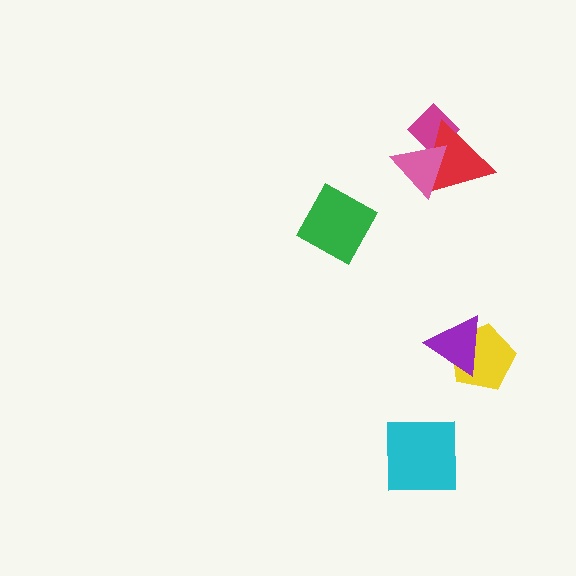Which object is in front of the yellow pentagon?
The purple triangle is in front of the yellow pentagon.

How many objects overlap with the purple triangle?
1 object overlaps with the purple triangle.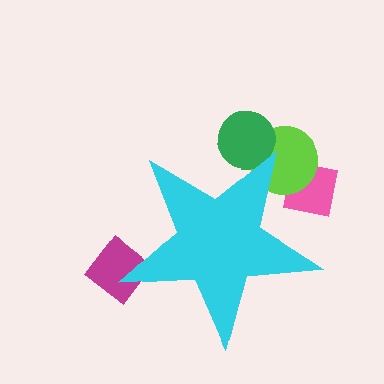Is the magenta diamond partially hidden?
Yes, the magenta diamond is partially hidden behind the cyan star.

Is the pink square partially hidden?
Yes, the pink square is partially hidden behind the cyan star.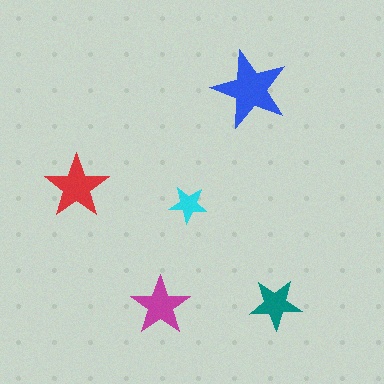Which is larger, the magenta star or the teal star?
The magenta one.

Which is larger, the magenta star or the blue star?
The blue one.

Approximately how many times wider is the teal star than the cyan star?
About 1.5 times wider.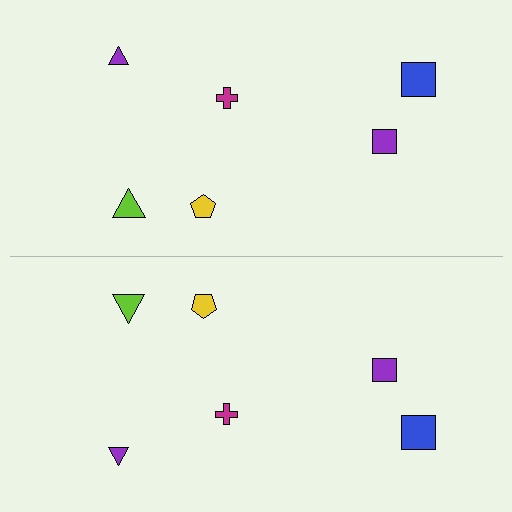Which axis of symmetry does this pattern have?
The pattern has a horizontal axis of symmetry running through the center of the image.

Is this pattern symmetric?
Yes, this pattern has bilateral (reflection) symmetry.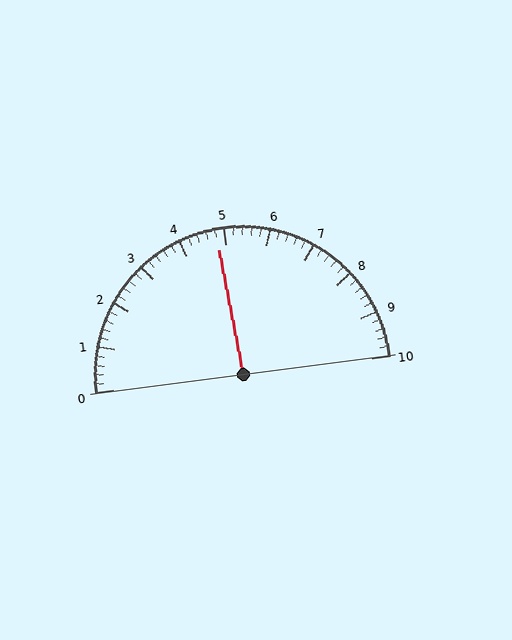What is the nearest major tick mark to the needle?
The nearest major tick mark is 5.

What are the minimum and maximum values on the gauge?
The gauge ranges from 0 to 10.